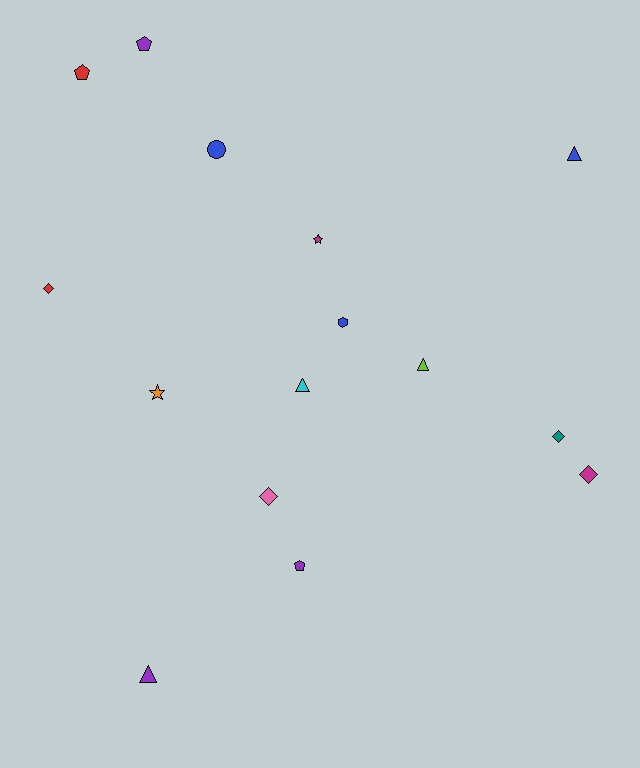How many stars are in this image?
There are 2 stars.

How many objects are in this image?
There are 15 objects.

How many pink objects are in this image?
There is 1 pink object.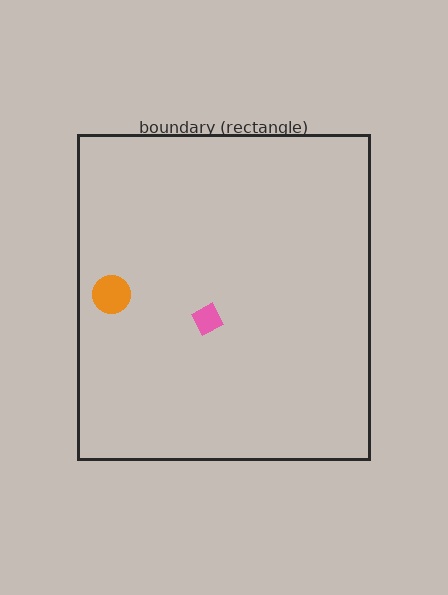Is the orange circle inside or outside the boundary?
Inside.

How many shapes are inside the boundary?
2 inside, 0 outside.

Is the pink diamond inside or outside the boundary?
Inside.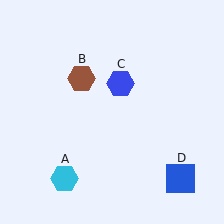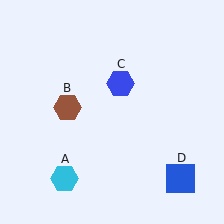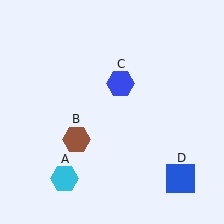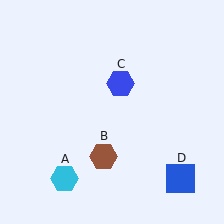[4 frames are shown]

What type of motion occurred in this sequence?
The brown hexagon (object B) rotated counterclockwise around the center of the scene.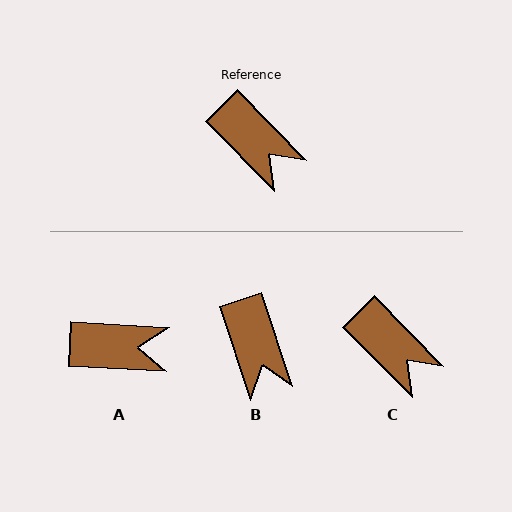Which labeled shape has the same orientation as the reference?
C.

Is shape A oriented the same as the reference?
No, it is off by about 42 degrees.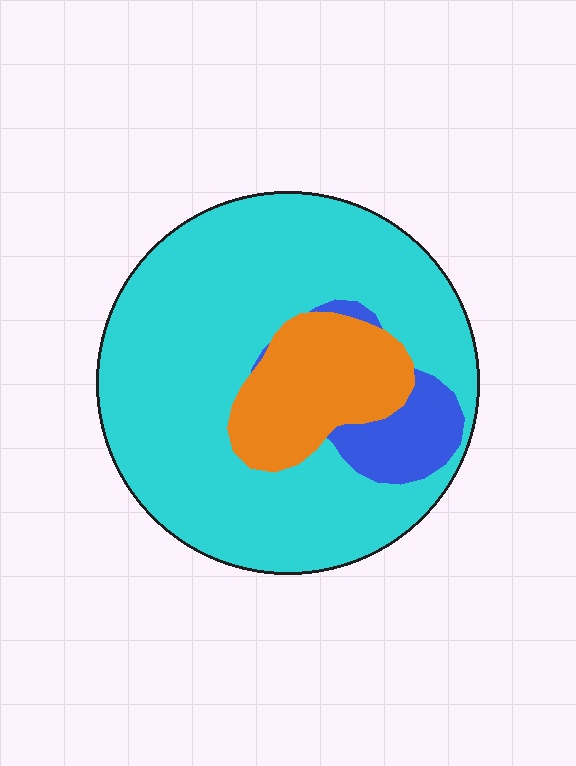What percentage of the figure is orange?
Orange takes up about one sixth (1/6) of the figure.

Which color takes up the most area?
Cyan, at roughly 75%.